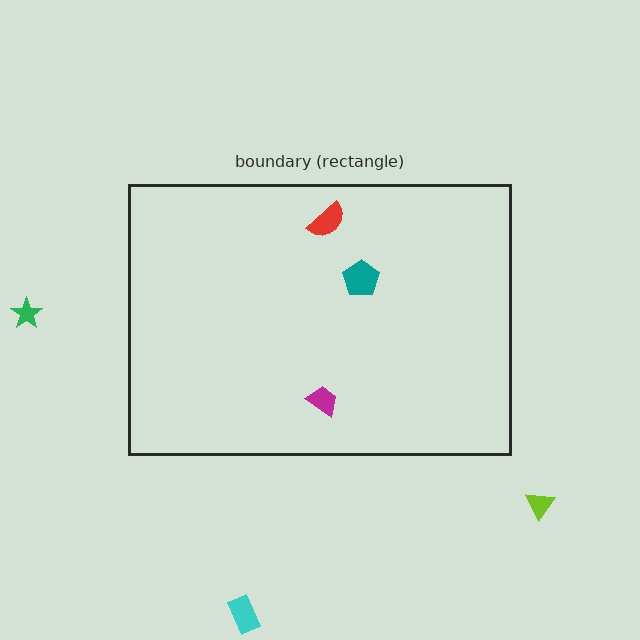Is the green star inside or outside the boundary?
Outside.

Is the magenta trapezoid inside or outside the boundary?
Inside.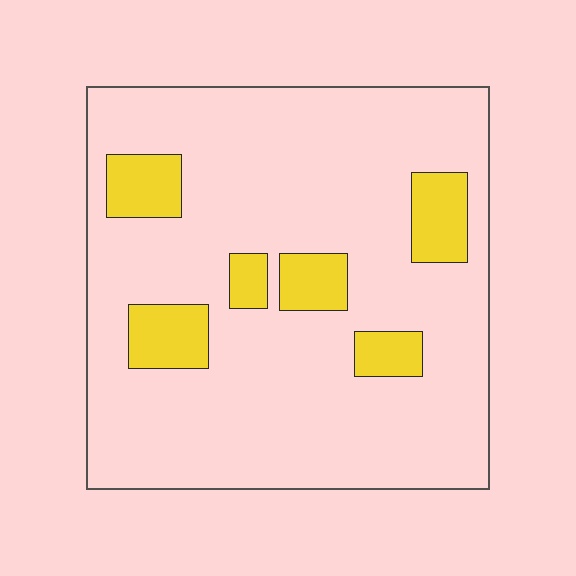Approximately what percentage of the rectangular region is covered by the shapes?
Approximately 15%.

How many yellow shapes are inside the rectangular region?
6.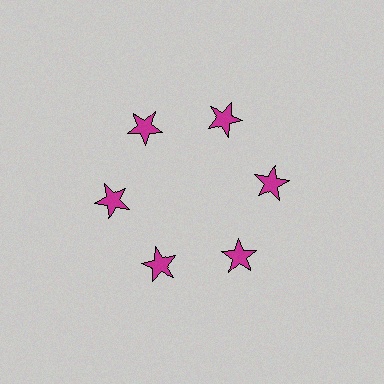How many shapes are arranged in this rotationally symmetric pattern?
There are 6 shapes, arranged in 6 groups of 1.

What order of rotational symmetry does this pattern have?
This pattern has 6-fold rotational symmetry.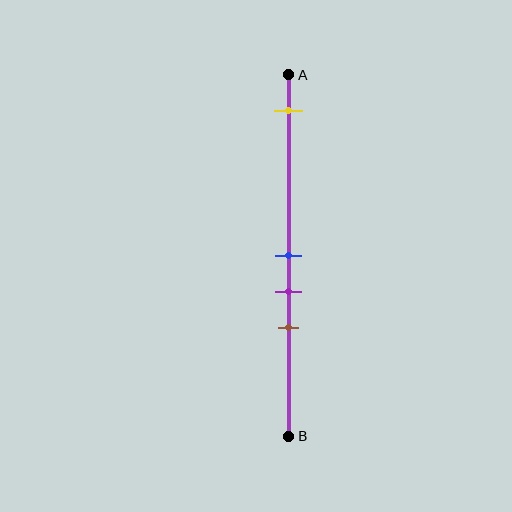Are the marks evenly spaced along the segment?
No, the marks are not evenly spaced.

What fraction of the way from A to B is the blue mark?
The blue mark is approximately 50% (0.5) of the way from A to B.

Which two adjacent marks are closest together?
The blue and purple marks are the closest adjacent pair.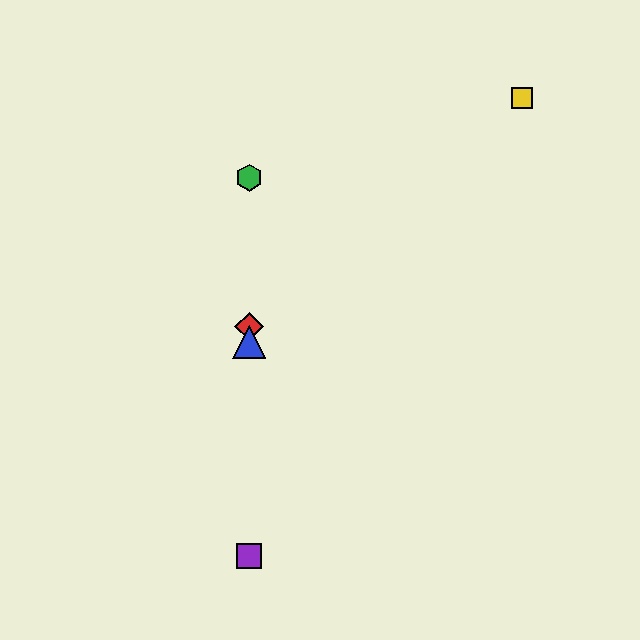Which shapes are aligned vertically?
The red diamond, the blue triangle, the green hexagon, the purple square are aligned vertically.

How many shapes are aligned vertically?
4 shapes (the red diamond, the blue triangle, the green hexagon, the purple square) are aligned vertically.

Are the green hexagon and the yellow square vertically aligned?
No, the green hexagon is at x≈249 and the yellow square is at x≈522.